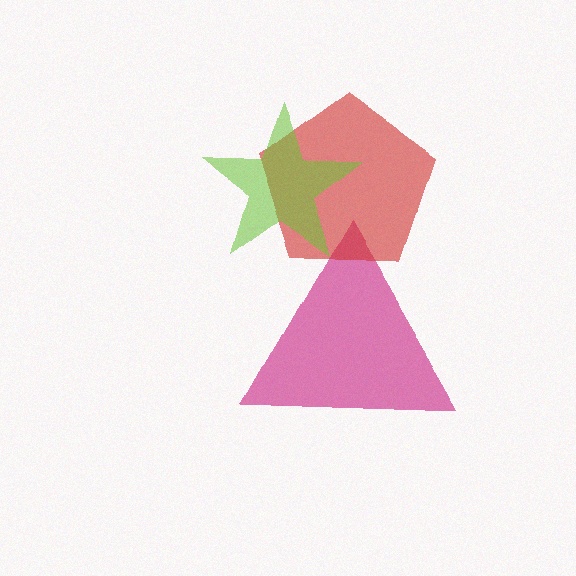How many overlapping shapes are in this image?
There are 3 overlapping shapes in the image.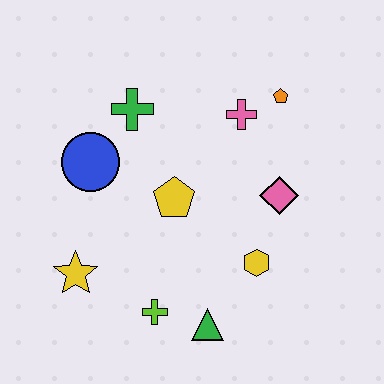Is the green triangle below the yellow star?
Yes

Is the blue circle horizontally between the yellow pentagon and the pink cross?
No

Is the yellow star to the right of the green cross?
No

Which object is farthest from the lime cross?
The orange pentagon is farthest from the lime cross.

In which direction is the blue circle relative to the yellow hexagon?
The blue circle is to the left of the yellow hexagon.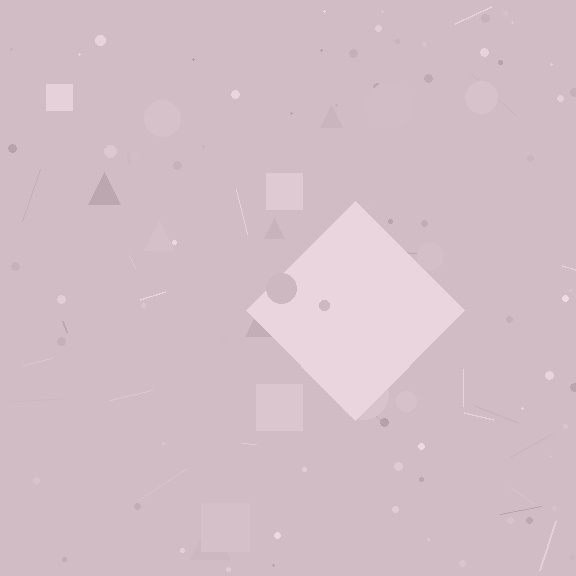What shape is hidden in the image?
A diamond is hidden in the image.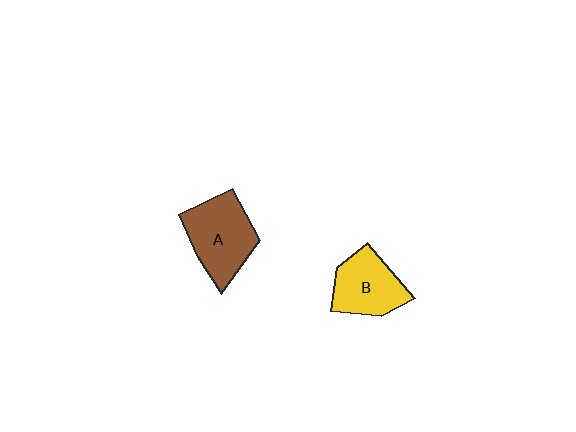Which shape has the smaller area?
Shape B (yellow).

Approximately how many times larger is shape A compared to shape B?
Approximately 1.2 times.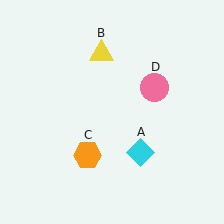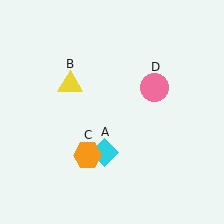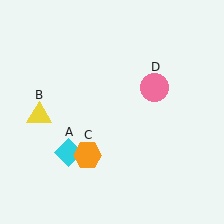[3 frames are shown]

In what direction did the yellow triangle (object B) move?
The yellow triangle (object B) moved down and to the left.